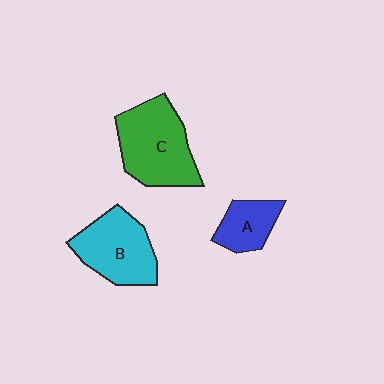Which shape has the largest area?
Shape C (green).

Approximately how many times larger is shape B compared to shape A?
Approximately 1.7 times.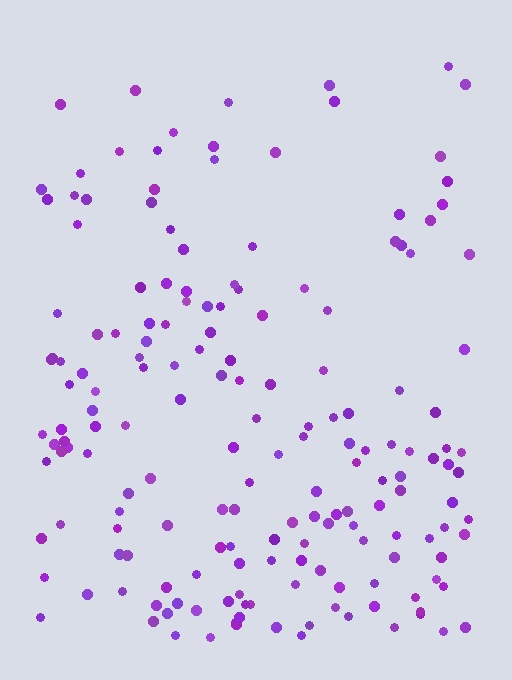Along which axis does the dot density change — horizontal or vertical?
Vertical.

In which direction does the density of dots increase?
From top to bottom, with the bottom side densest.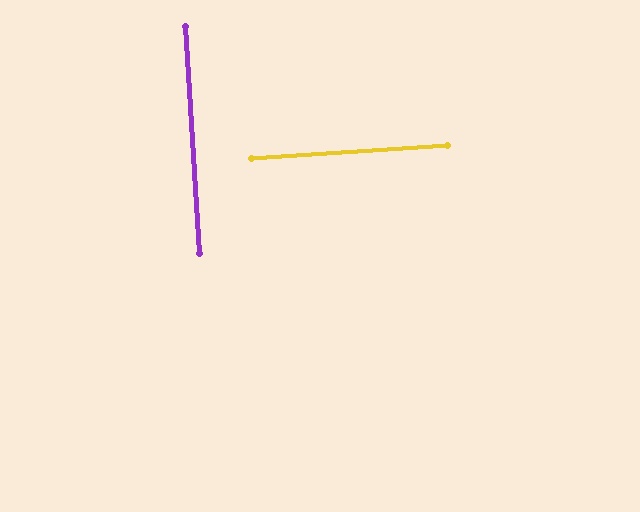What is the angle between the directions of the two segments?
Approximately 90 degrees.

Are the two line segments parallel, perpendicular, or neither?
Perpendicular — they meet at approximately 90°.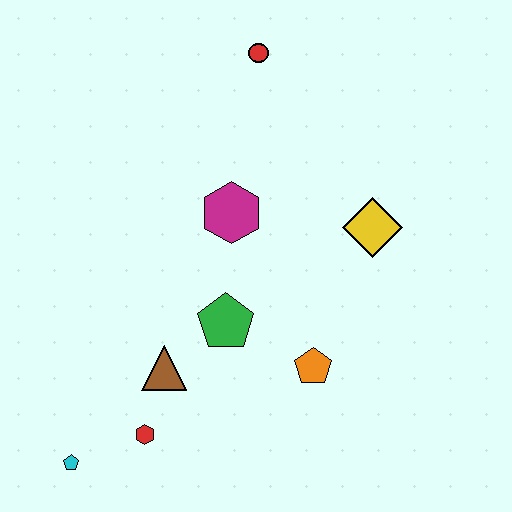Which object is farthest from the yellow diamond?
The cyan pentagon is farthest from the yellow diamond.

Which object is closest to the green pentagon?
The brown triangle is closest to the green pentagon.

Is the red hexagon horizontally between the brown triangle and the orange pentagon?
No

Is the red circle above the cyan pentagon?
Yes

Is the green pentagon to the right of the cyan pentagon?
Yes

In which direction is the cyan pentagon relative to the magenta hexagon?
The cyan pentagon is below the magenta hexagon.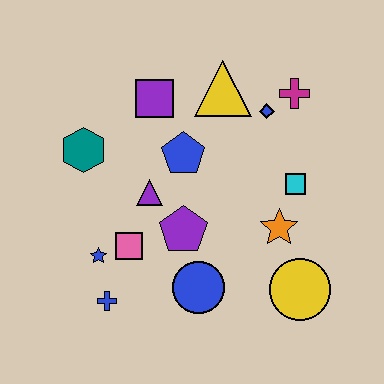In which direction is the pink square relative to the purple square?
The pink square is below the purple square.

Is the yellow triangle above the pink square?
Yes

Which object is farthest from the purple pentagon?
The magenta cross is farthest from the purple pentagon.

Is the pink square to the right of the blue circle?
No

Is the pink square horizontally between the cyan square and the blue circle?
No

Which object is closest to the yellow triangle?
The blue diamond is closest to the yellow triangle.